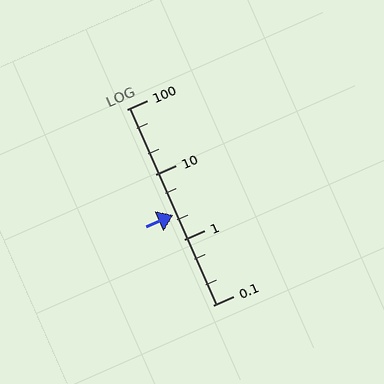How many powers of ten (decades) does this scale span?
The scale spans 3 decades, from 0.1 to 100.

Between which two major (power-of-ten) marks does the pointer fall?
The pointer is between 1 and 10.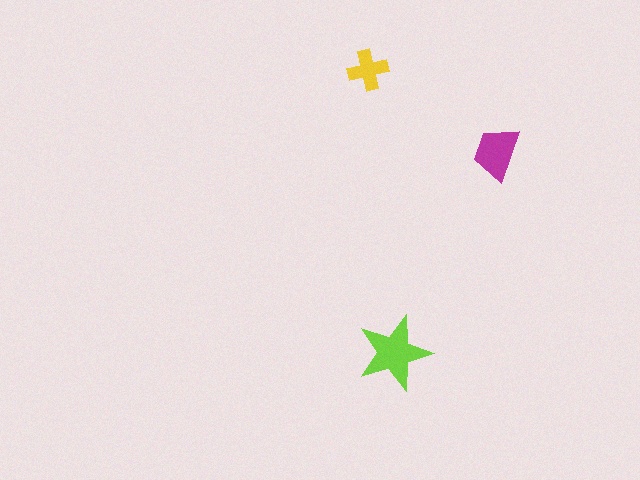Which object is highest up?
The yellow cross is topmost.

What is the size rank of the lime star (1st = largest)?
1st.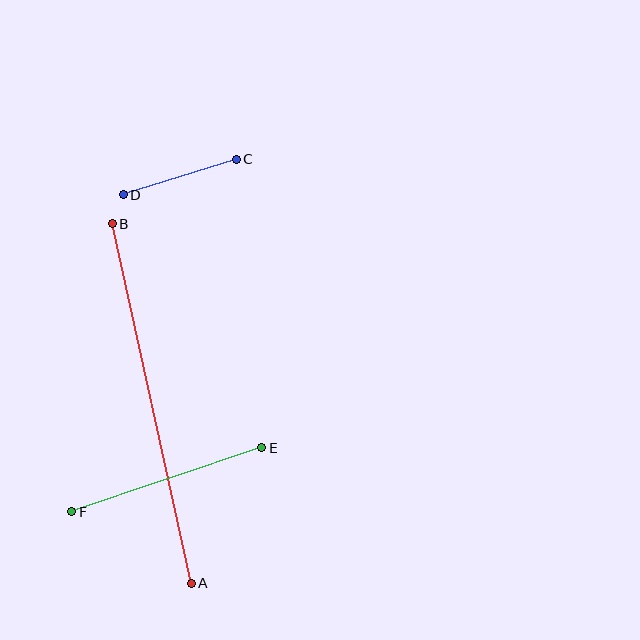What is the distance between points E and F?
The distance is approximately 200 pixels.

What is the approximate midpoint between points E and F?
The midpoint is at approximately (167, 480) pixels.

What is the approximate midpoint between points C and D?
The midpoint is at approximately (180, 177) pixels.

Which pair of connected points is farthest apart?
Points A and B are farthest apart.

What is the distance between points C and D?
The distance is approximately 118 pixels.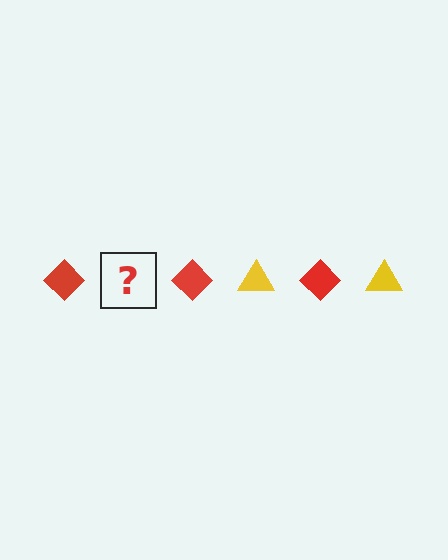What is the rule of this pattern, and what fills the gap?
The rule is that the pattern alternates between red diamond and yellow triangle. The gap should be filled with a yellow triangle.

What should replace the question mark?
The question mark should be replaced with a yellow triangle.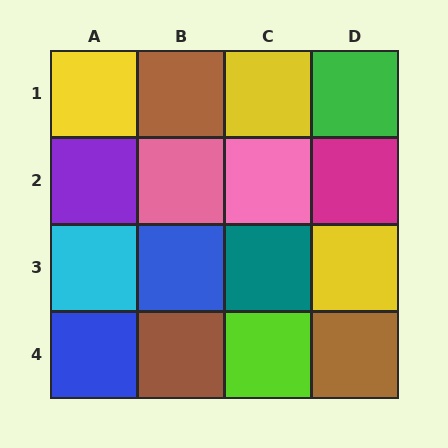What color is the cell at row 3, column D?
Yellow.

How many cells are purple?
1 cell is purple.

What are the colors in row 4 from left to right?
Blue, brown, lime, brown.